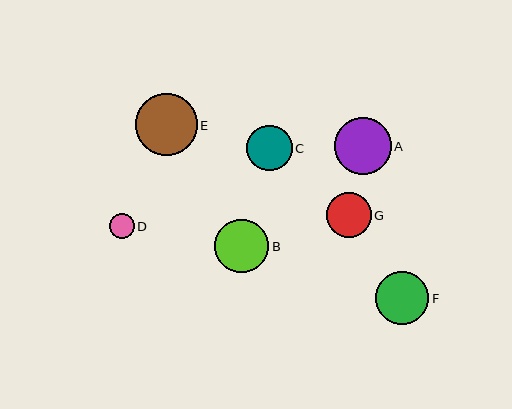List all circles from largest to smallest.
From largest to smallest: E, A, B, F, C, G, D.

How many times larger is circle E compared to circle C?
Circle E is approximately 1.4 times the size of circle C.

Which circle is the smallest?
Circle D is the smallest with a size of approximately 25 pixels.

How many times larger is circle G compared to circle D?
Circle G is approximately 1.8 times the size of circle D.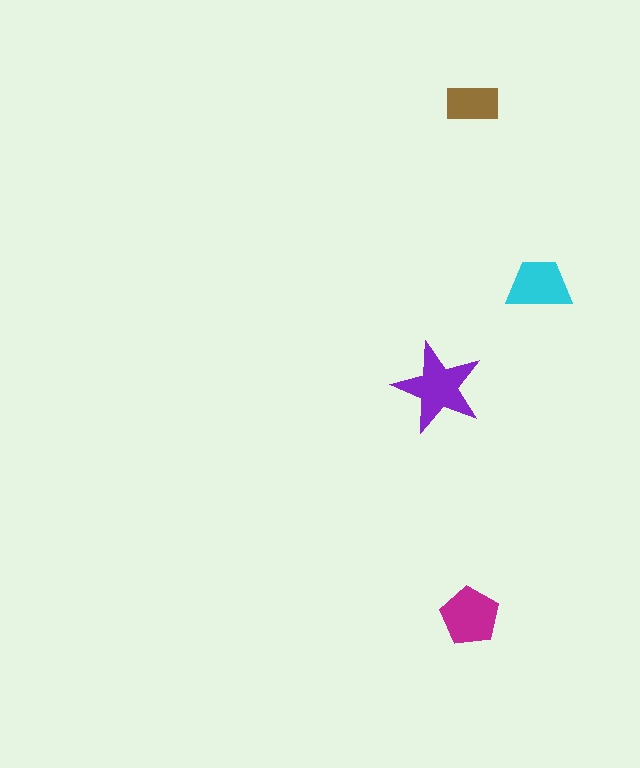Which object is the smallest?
The brown rectangle.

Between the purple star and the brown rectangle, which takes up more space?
The purple star.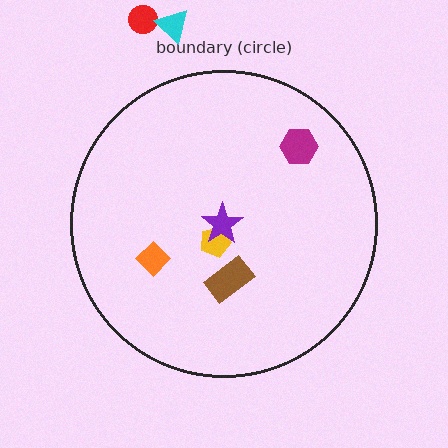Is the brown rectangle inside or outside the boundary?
Inside.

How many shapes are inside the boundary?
5 inside, 2 outside.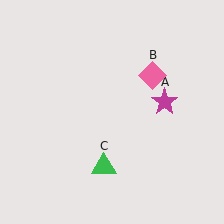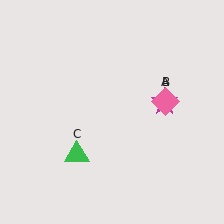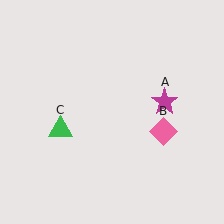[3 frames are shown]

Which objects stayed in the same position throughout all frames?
Magenta star (object A) remained stationary.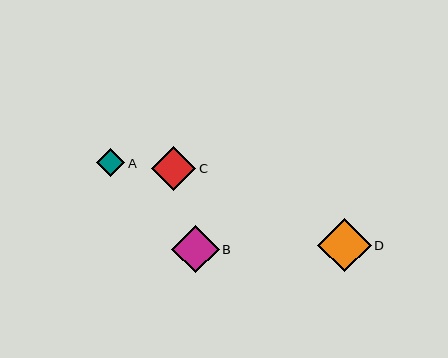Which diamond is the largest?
Diamond D is the largest with a size of approximately 53 pixels.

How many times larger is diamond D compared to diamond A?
Diamond D is approximately 1.9 times the size of diamond A.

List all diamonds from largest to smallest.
From largest to smallest: D, B, C, A.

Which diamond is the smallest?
Diamond A is the smallest with a size of approximately 28 pixels.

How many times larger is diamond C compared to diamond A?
Diamond C is approximately 1.6 times the size of diamond A.